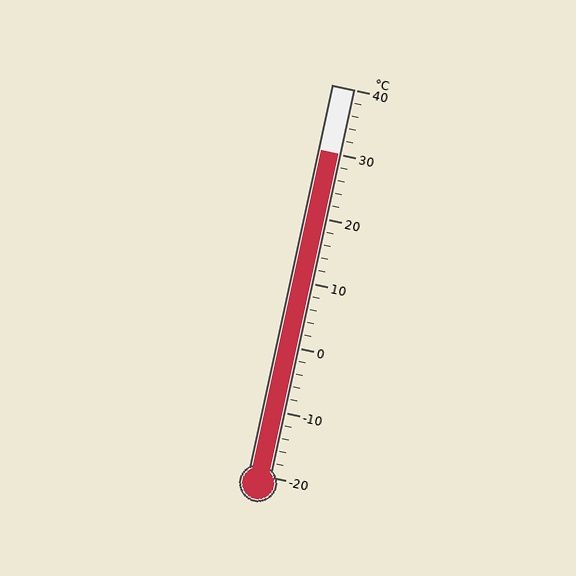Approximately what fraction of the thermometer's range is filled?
The thermometer is filled to approximately 85% of its range.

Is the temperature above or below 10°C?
The temperature is above 10°C.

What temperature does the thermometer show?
The thermometer shows approximately 30°C.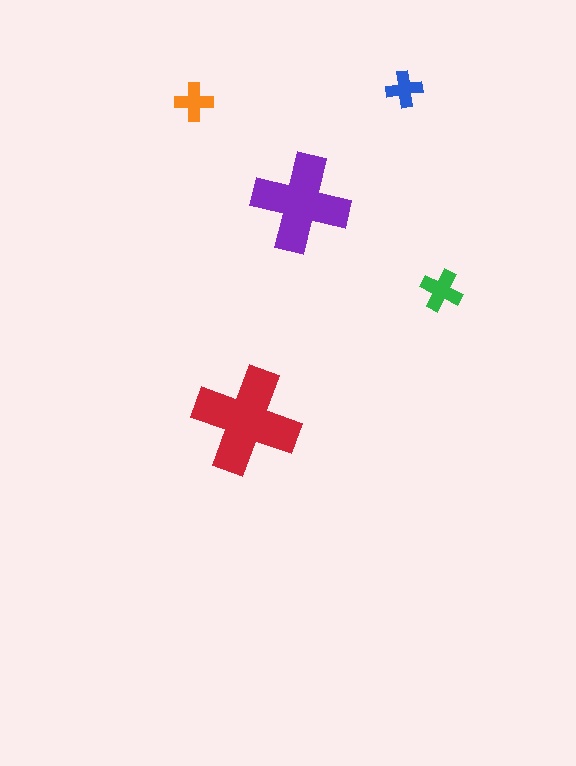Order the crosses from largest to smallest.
the red one, the purple one, the green one, the orange one, the blue one.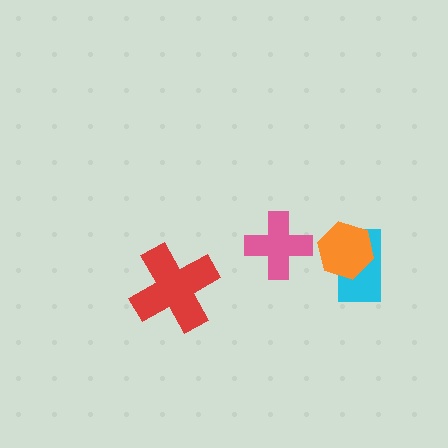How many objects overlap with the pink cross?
0 objects overlap with the pink cross.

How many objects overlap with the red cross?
0 objects overlap with the red cross.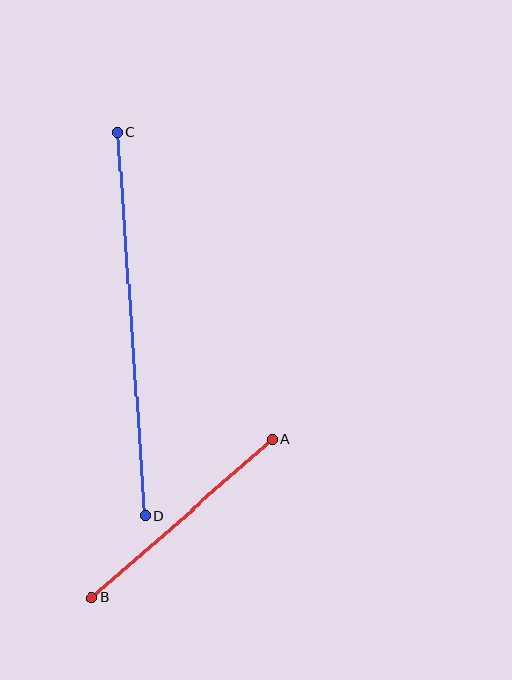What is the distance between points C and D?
The distance is approximately 384 pixels.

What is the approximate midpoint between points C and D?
The midpoint is at approximately (131, 324) pixels.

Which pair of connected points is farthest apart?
Points C and D are farthest apart.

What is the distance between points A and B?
The distance is approximately 240 pixels.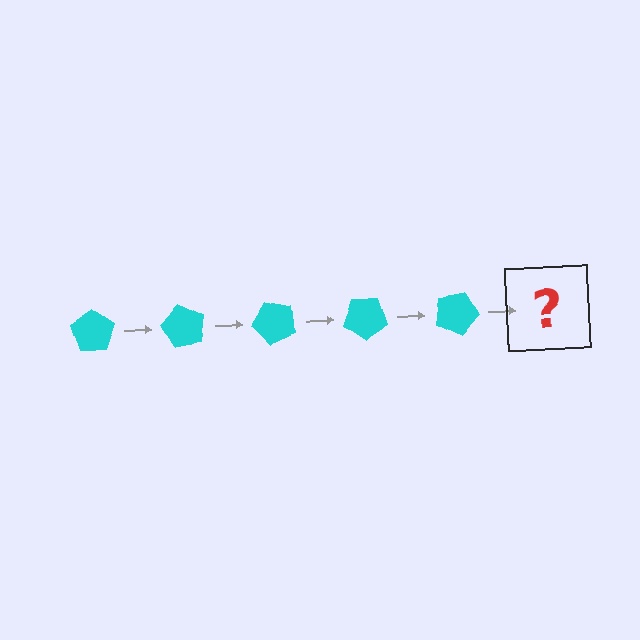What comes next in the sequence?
The next element should be a cyan pentagon rotated 300 degrees.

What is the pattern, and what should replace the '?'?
The pattern is that the pentagon rotates 60 degrees each step. The '?' should be a cyan pentagon rotated 300 degrees.